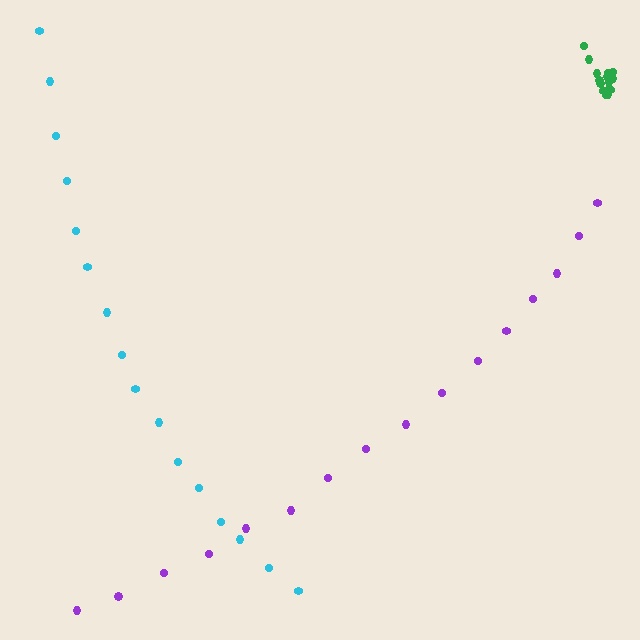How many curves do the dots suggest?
There are 3 distinct paths.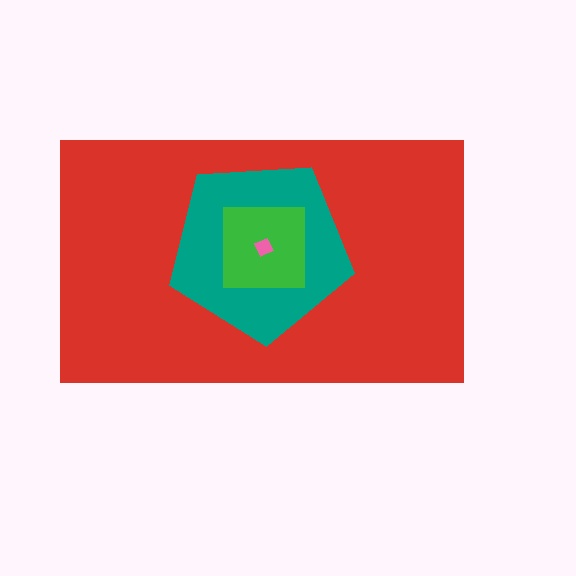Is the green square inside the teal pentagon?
Yes.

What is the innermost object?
The pink diamond.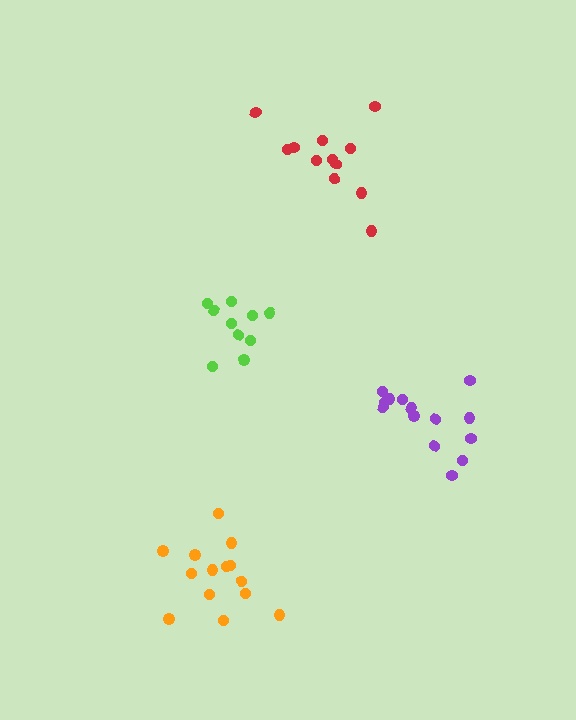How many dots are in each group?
Group 1: 14 dots, Group 2: 10 dots, Group 3: 14 dots, Group 4: 12 dots (50 total).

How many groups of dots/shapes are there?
There are 4 groups.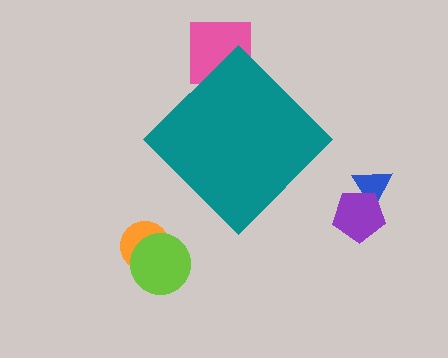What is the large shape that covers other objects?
A teal diamond.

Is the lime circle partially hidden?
No, the lime circle is fully visible.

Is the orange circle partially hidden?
No, the orange circle is fully visible.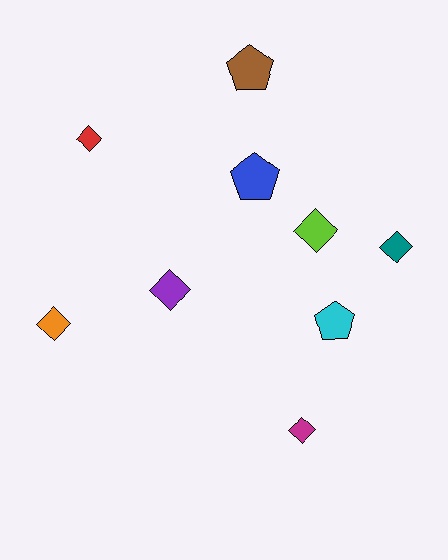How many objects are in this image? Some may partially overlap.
There are 9 objects.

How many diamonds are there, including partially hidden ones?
There are 6 diamonds.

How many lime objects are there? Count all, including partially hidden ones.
There is 1 lime object.